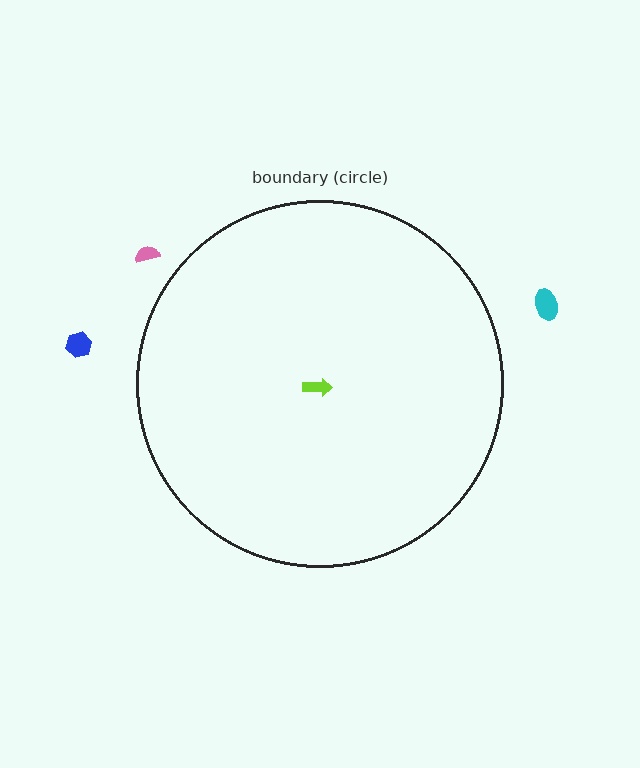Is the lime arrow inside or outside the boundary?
Inside.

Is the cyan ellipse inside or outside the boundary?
Outside.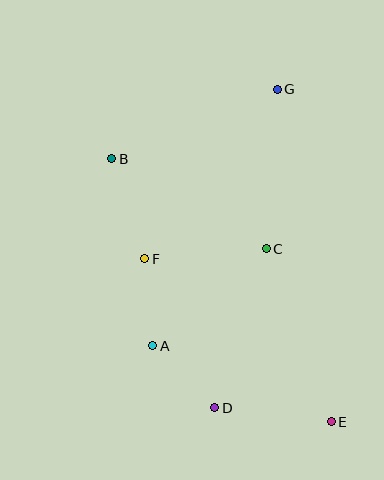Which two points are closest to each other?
Points A and F are closest to each other.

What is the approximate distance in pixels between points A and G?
The distance between A and G is approximately 285 pixels.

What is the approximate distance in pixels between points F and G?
The distance between F and G is approximately 215 pixels.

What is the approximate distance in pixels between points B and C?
The distance between B and C is approximately 179 pixels.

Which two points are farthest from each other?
Points B and E are farthest from each other.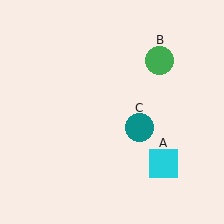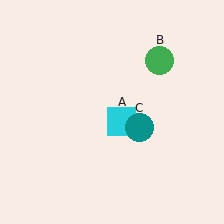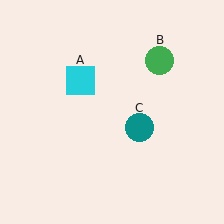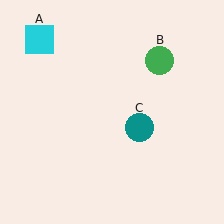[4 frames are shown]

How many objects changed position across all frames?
1 object changed position: cyan square (object A).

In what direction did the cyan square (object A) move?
The cyan square (object A) moved up and to the left.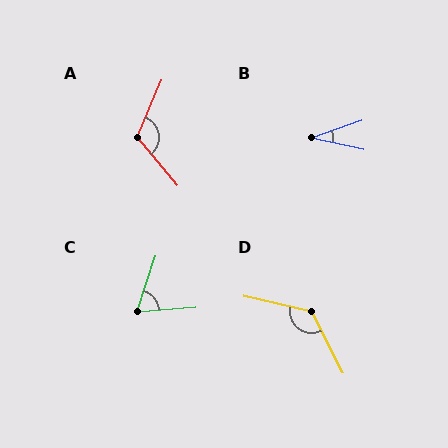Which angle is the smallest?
B, at approximately 31 degrees.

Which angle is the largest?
D, at approximately 130 degrees.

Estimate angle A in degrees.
Approximately 117 degrees.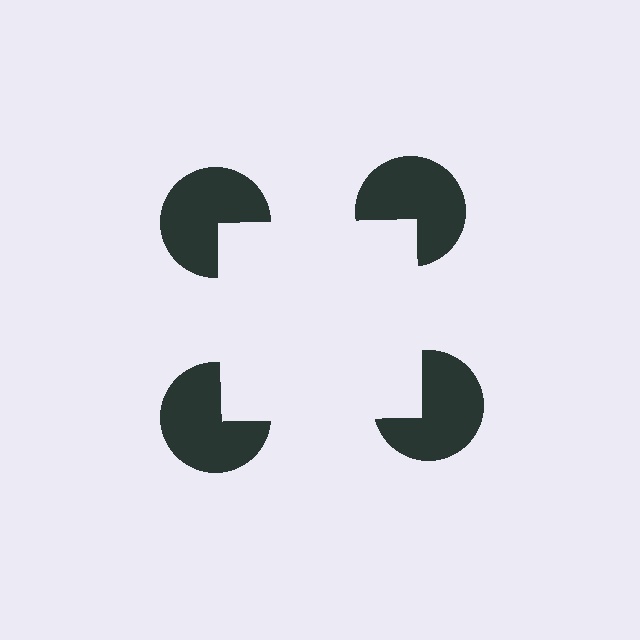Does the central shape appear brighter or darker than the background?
It typically appears slightly brighter than the background, even though no actual brightness change is drawn.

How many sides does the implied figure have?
4 sides.